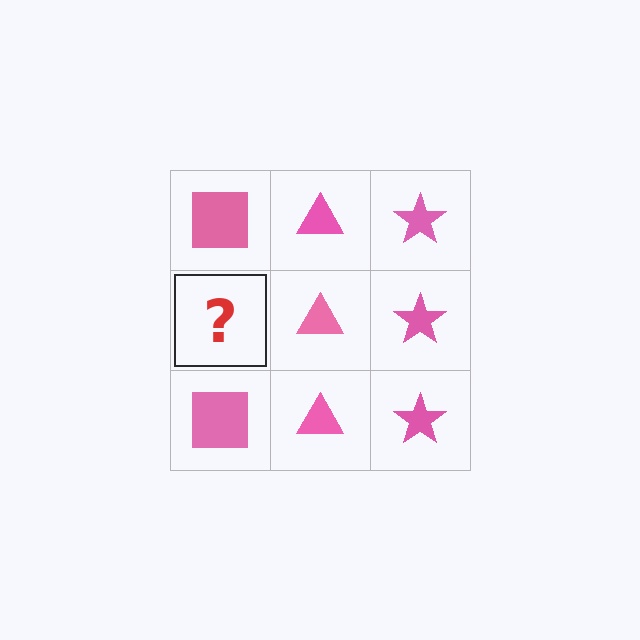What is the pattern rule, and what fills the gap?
The rule is that each column has a consistent shape. The gap should be filled with a pink square.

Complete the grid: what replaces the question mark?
The question mark should be replaced with a pink square.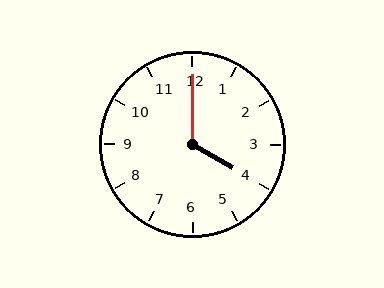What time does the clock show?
4:00.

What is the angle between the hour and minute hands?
Approximately 120 degrees.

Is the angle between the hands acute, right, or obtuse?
It is obtuse.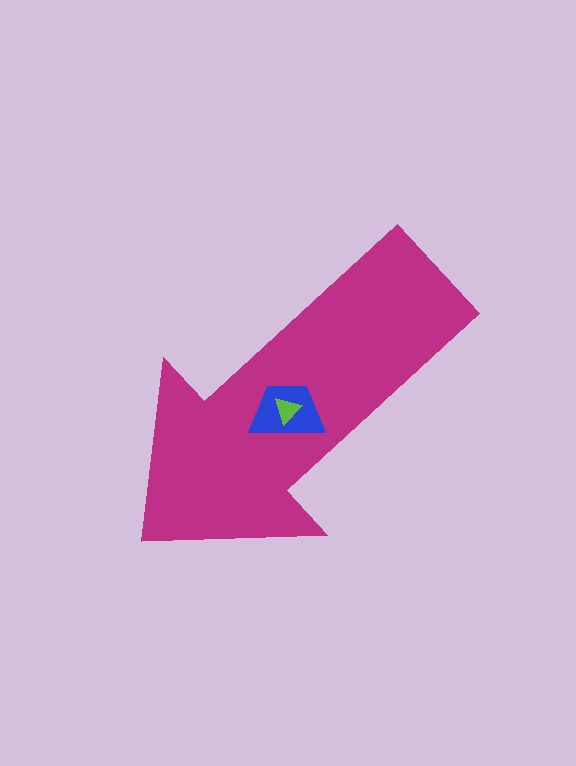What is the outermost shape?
The magenta arrow.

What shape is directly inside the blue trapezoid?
The lime triangle.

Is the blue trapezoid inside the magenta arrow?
Yes.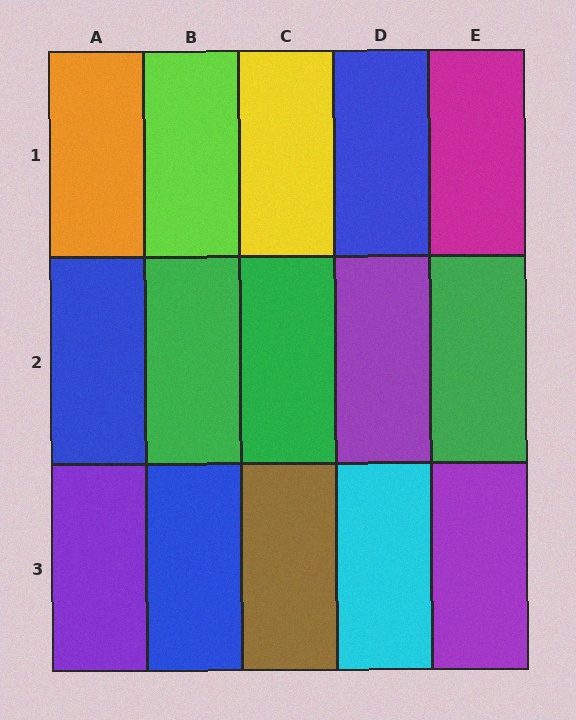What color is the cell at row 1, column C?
Yellow.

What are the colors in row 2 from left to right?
Blue, green, green, purple, green.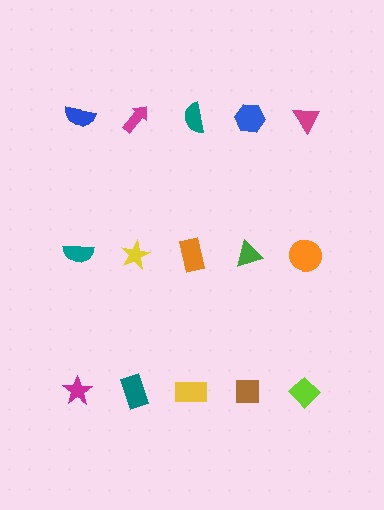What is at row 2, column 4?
A green triangle.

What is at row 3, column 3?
A yellow rectangle.